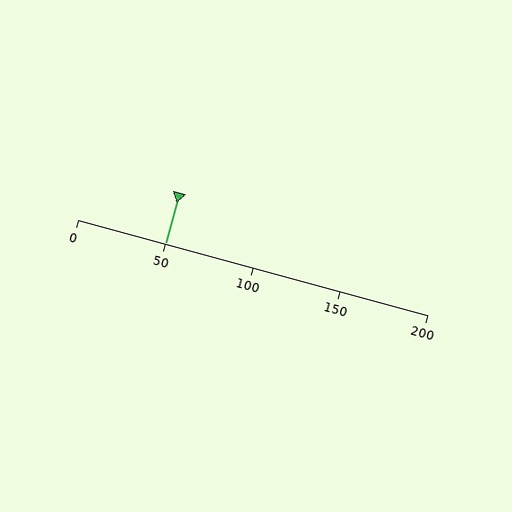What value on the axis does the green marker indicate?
The marker indicates approximately 50.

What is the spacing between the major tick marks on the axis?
The major ticks are spaced 50 apart.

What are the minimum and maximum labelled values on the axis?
The axis runs from 0 to 200.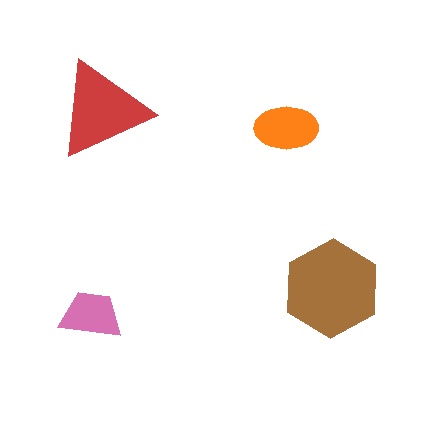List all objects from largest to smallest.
The brown hexagon, the red triangle, the orange ellipse, the pink trapezoid.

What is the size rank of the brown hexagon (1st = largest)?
1st.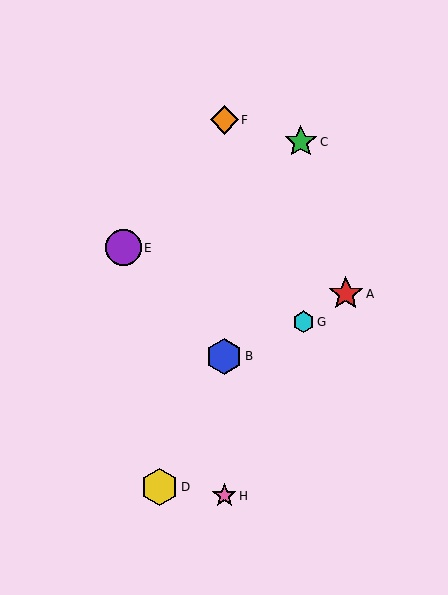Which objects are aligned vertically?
Objects B, F, H are aligned vertically.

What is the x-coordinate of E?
Object E is at x≈123.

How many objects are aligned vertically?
3 objects (B, F, H) are aligned vertically.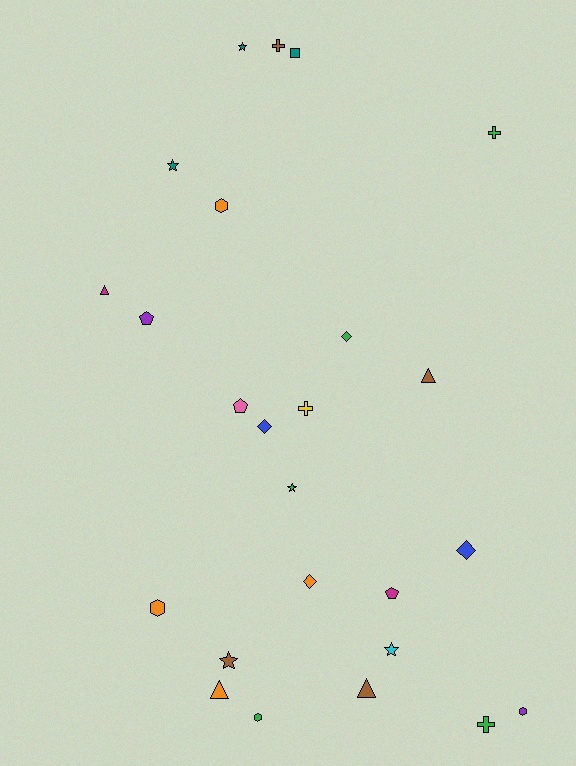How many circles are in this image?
There are no circles.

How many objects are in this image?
There are 25 objects.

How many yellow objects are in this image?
There is 1 yellow object.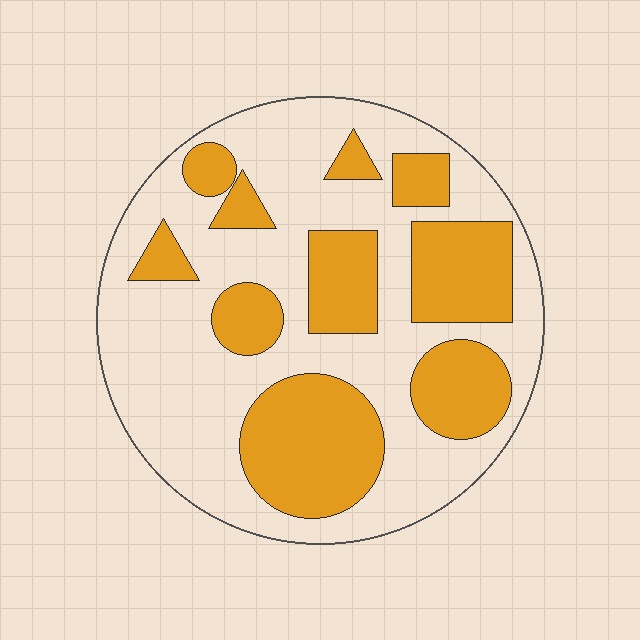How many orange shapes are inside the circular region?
10.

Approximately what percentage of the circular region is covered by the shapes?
Approximately 35%.